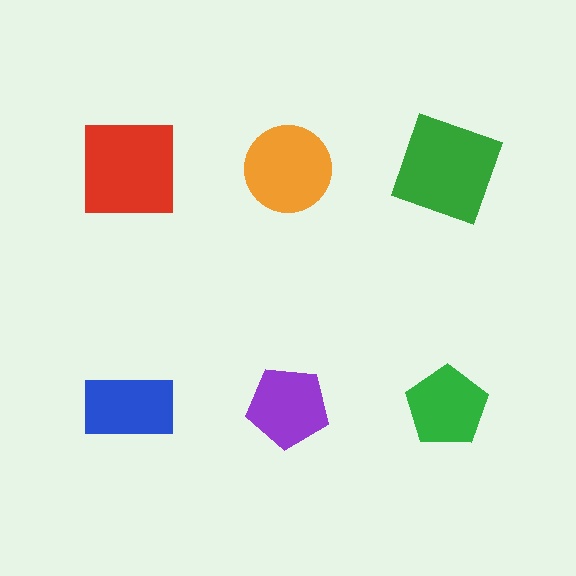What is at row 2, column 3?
A green pentagon.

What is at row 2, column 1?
A blue rectangle.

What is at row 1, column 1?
A red square.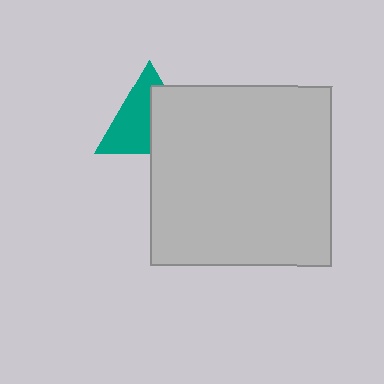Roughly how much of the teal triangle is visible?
About half of it is visible (roughly 55%).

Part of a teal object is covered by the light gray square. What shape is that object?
It is a triangle.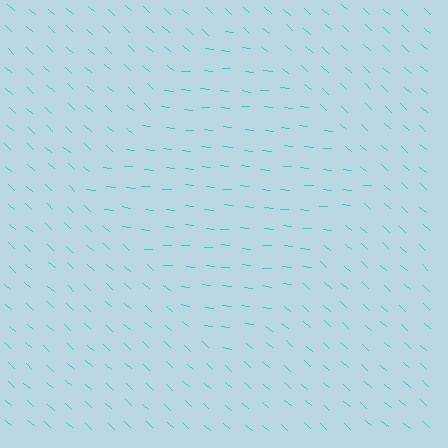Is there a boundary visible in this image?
Yes, there is a texture boundary formed by a change in line orientation.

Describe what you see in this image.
The image is filled with small cyan line segments. A diamond region in the image has lines oriented differently from the surrounding lines, creating a visible texture boundary.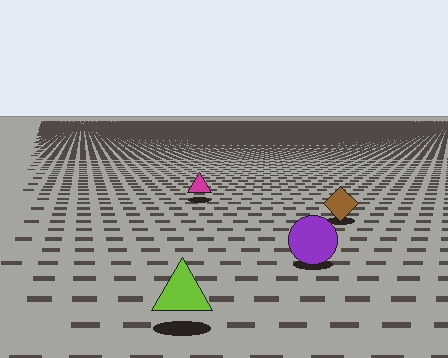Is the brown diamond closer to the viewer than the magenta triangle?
Yes. The brown diamond is closer — you can tell from the texture gradient: the ground texture is coarser near it.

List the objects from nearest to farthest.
From nearest to farthest: the lime triangle, the purple circle, the brown diamond, the magenta triangle.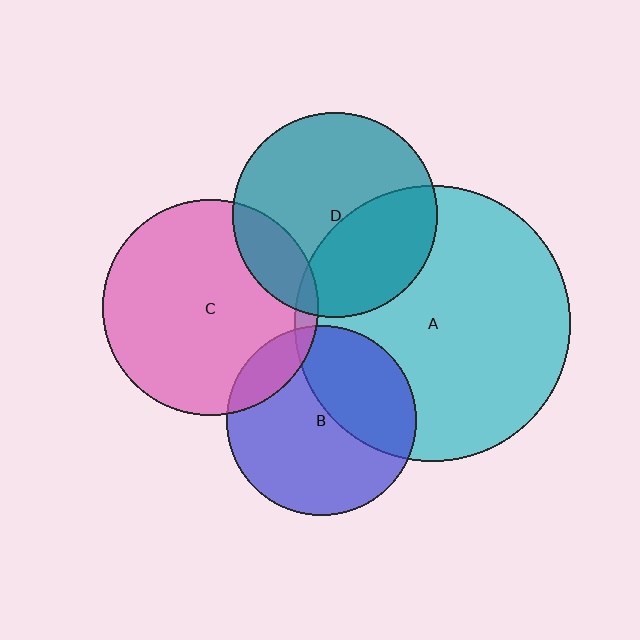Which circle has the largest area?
Circle A (cyan).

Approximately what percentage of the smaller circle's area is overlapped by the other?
Approximately 35%.